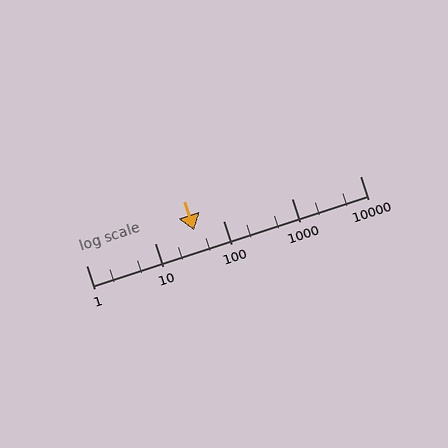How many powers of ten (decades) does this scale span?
The scale spans 4 decades, from 1 to 10000.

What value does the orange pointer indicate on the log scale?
The pointer indicates approximately 38.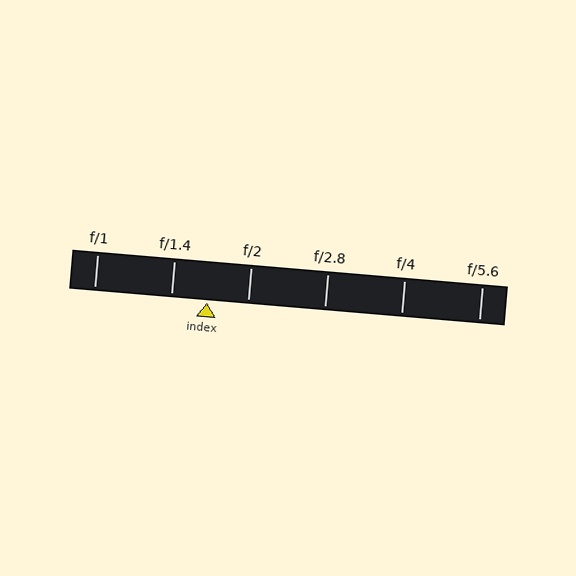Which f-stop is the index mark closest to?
The index mark is closest to f/1.4.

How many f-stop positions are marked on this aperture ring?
There are 6 f-stop positions marked.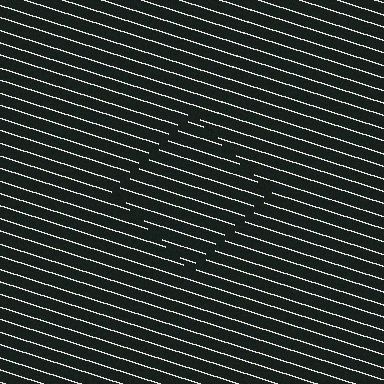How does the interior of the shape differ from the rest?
The interior of the shape contains the same grating, shifted by half a period — the contour is defined by the phase discontinuity where line-ends from the inner and outer gratings abut.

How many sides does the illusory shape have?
4 sides — the line-ends trace a square.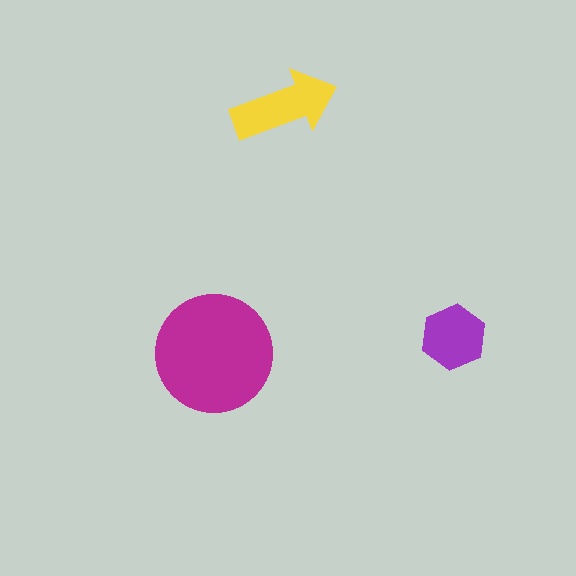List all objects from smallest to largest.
The purple hexagon, the yellow arrow, the magenta circle.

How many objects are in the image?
There are 3 objects in the image.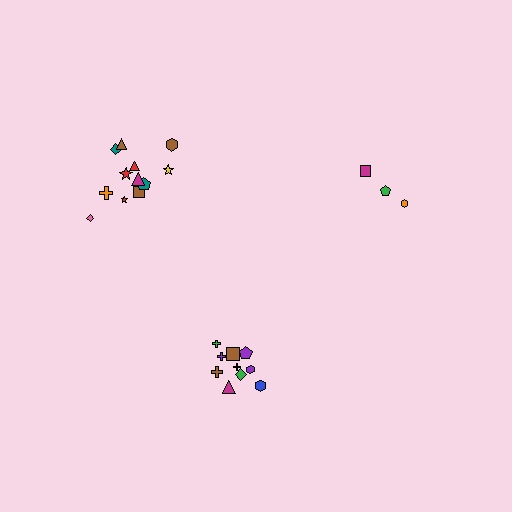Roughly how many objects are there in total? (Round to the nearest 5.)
Roughly 25 objects in total.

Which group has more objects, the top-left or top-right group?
The top-left group.